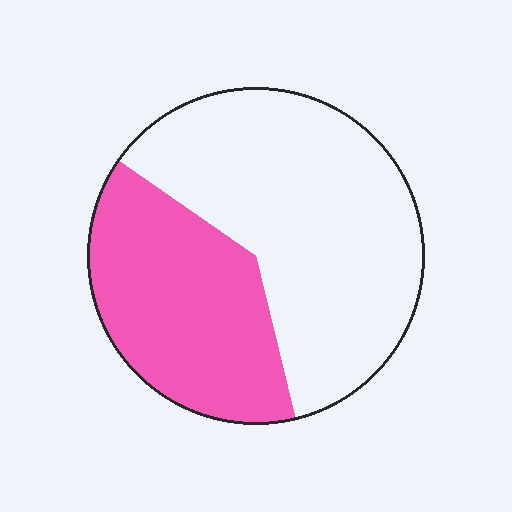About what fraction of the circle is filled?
About three eighths (3/8).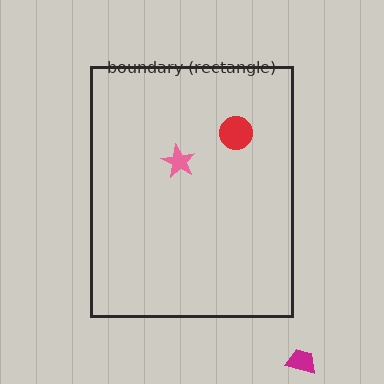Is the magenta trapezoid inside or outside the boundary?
Outside.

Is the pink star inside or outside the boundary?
Inside.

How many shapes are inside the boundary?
2 inside, 1 outside.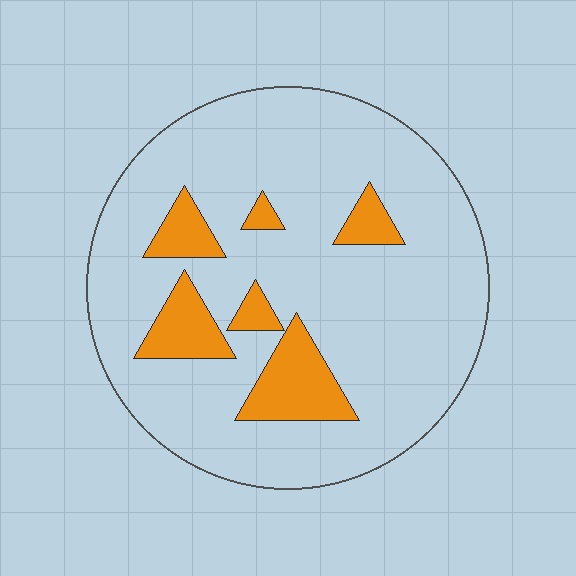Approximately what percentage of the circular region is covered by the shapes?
Approximately 15%.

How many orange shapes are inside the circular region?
6.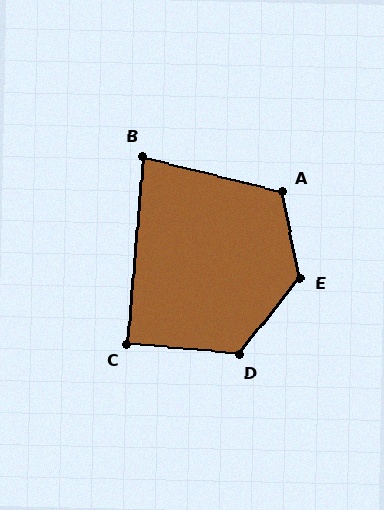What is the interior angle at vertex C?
Approximately 91 degrees (approximately right).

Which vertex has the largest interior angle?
E, at approximately 130 degrees.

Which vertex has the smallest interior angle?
B, at approximately 81 degrees.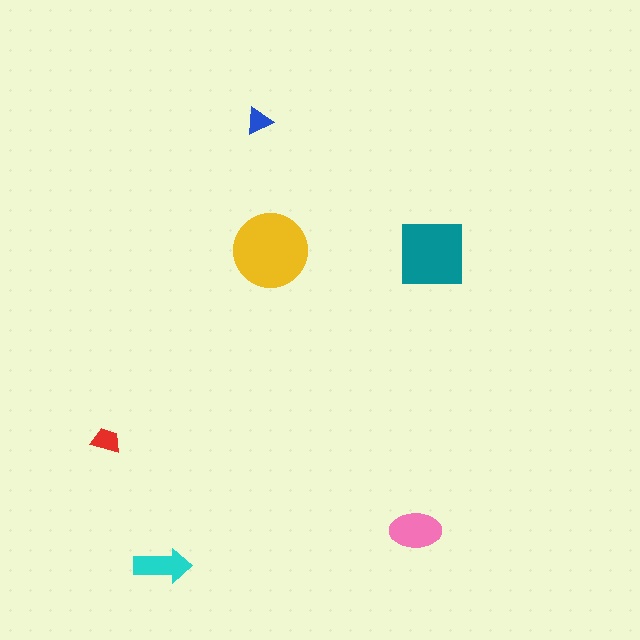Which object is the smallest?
The blue triangle.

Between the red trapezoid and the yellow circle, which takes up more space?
The yellow circle.